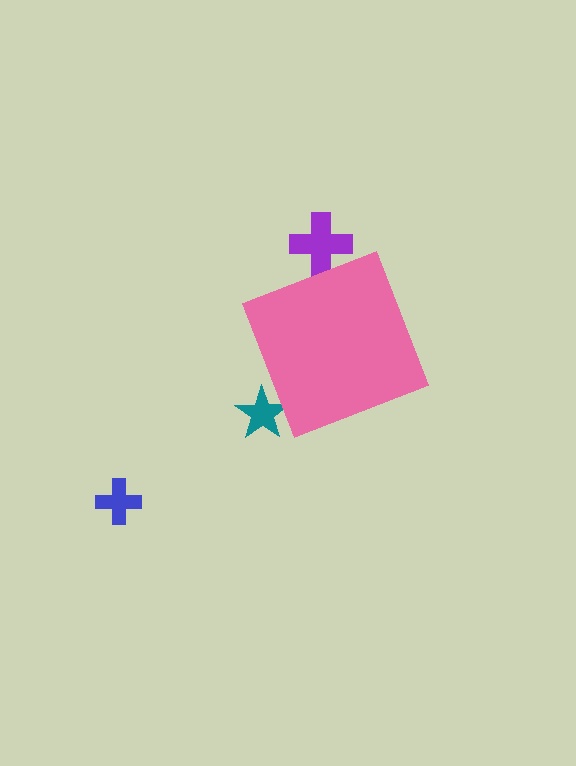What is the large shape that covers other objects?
A pink diamond.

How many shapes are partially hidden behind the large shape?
2 shapes are partially hidden.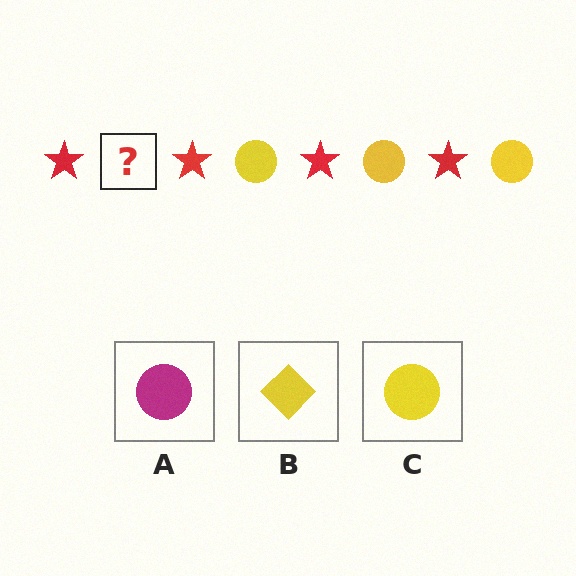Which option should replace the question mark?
Option C.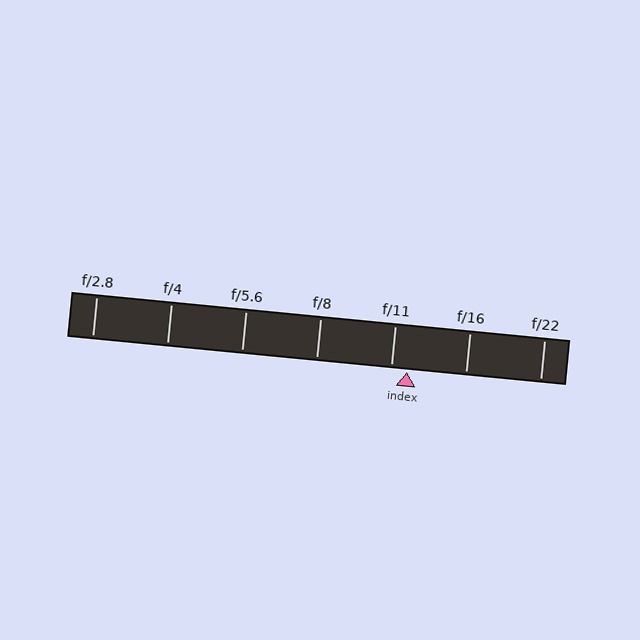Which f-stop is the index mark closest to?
The index mark is closest to f/11.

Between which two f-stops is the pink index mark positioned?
The index mark is between f/11 and f/16.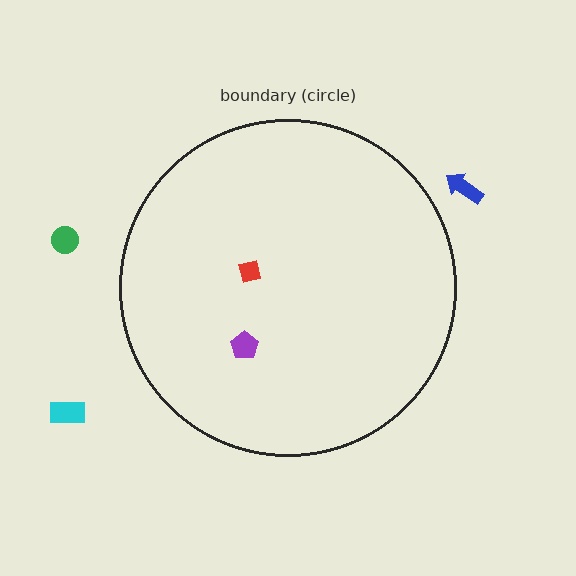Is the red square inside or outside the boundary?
Inside.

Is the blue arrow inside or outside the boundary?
Outside.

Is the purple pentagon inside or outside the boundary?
Inside.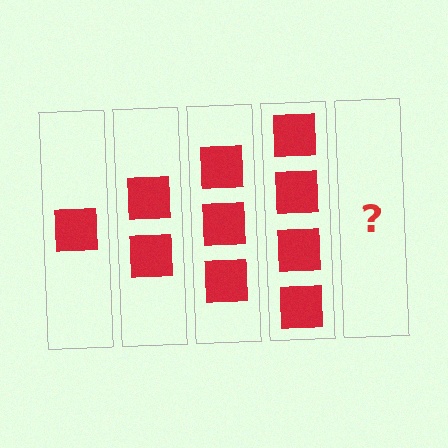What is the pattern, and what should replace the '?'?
The pattern is that each step adds one more square. The '?' should be 5 squares.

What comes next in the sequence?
The next element should be 5 squares.